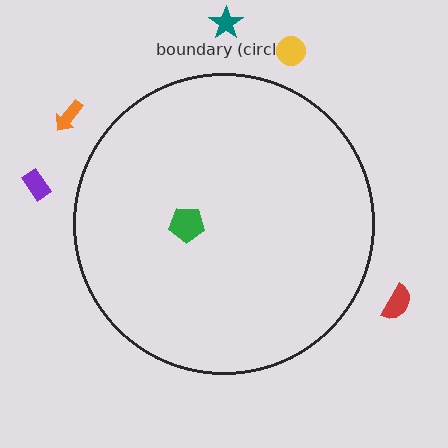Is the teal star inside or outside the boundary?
Outside.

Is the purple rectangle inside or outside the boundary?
Outside.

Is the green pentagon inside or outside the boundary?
Inside.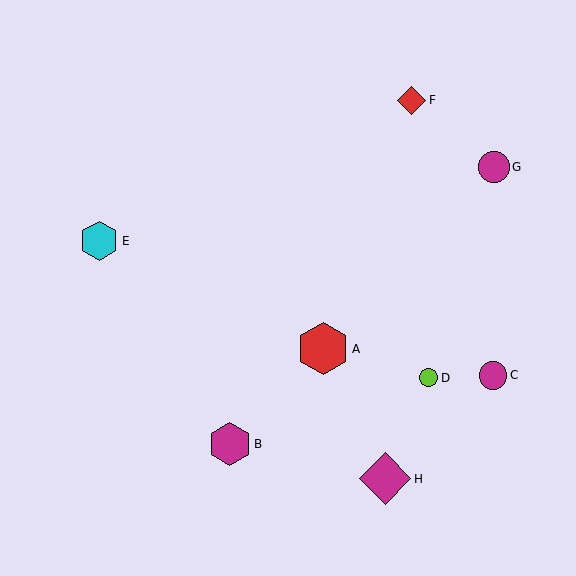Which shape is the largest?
The red hexagon (labeled A) is the largest.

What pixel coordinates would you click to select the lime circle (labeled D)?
Click at (429, 378) to select the lime circle D.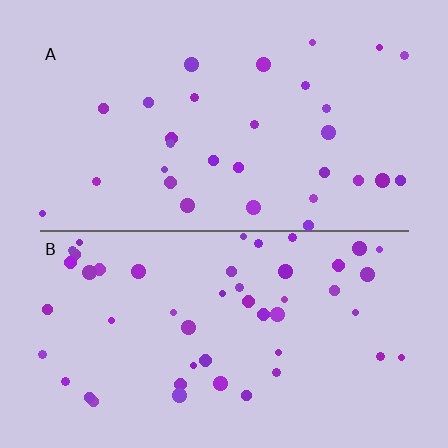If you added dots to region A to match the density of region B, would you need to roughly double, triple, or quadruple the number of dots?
Approximately double.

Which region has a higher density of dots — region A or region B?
B (the bottom).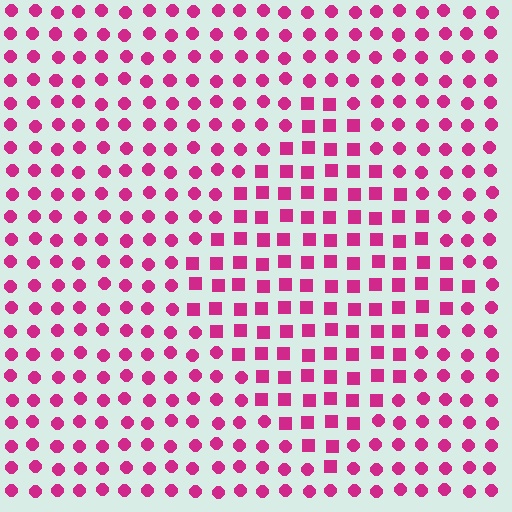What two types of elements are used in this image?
The image uses squares inside the diamond region and circles outside it.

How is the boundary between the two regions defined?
The boundary is defined by a change in element shape: squares inside vs. circles outside. All elements share the same color and spacing.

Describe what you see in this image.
The image is filled with small magenta elements arranged in a uniform grid. A diamond-shaped region contains squares, while the surrounding area contains circles. The boundary is defined purely by the change in element shape.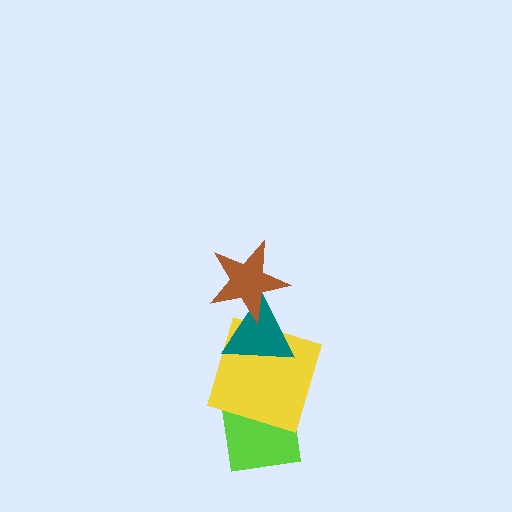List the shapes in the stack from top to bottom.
From top to bottom: the brown star, the teal triangle, the yellow square, the lime square.